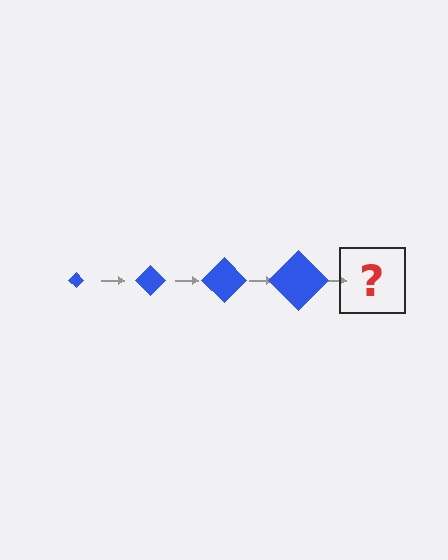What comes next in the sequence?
The next element should be a blue diamond, larger than the previous one.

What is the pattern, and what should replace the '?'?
The pattern is that the diamond gets progressively larger each step. The '?' should be a blue diamond, larger than the previous one.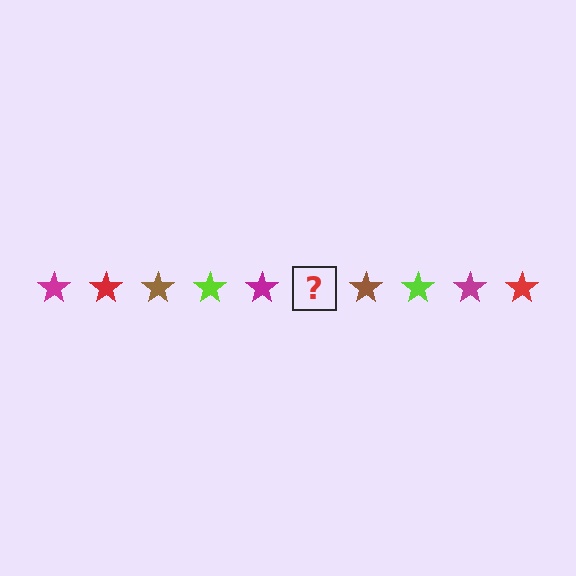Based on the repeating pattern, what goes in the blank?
The blank should be a red star.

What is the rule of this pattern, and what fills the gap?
The rule is that the pattern cycles through magenta, red, brown, lime stars. The gap should be filled with a red star.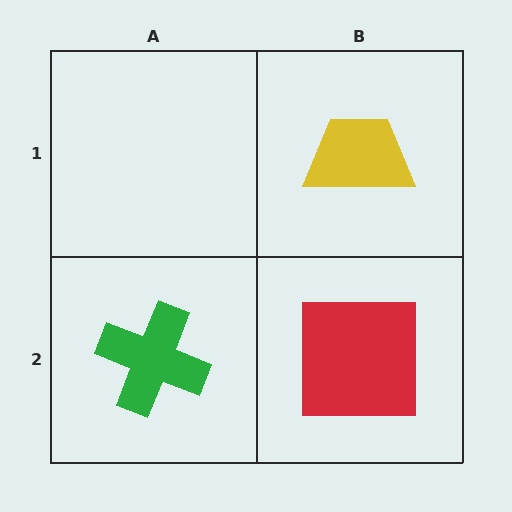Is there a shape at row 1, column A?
No, that cell is empty.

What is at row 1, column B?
A yellow trapezoid.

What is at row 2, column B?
A red square.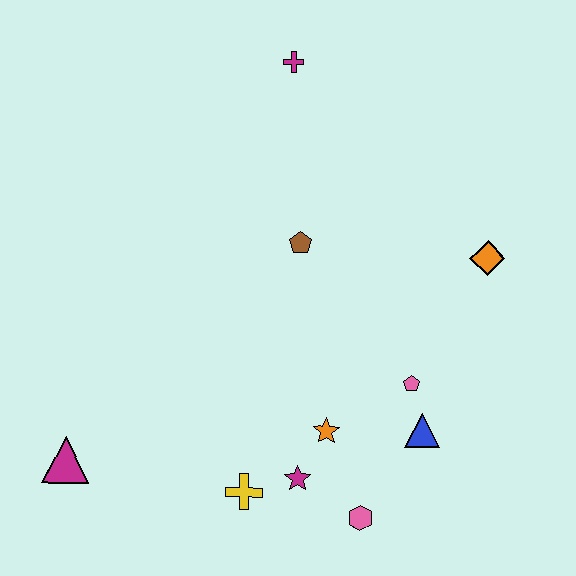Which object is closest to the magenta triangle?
The yellow cross is closest to the magenta triangle.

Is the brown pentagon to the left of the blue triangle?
Yes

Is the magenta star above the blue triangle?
No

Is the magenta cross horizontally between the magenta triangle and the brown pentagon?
Yes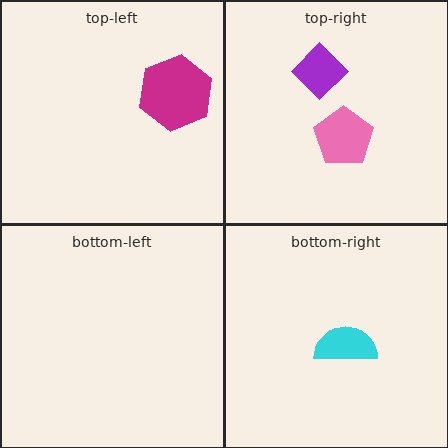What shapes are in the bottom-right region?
The cyan semicircle.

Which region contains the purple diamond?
The top-right region.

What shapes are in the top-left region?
The magenta hexagon.